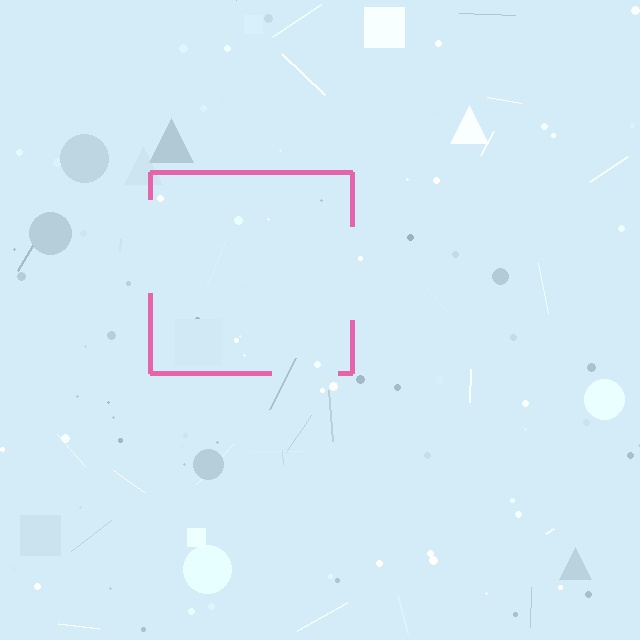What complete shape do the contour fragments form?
The contour fragments form a square.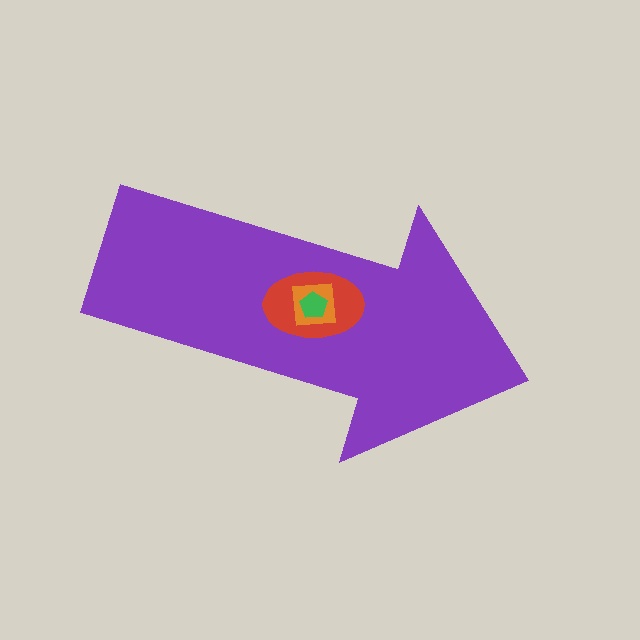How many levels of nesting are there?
4.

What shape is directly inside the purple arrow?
The red ellipse.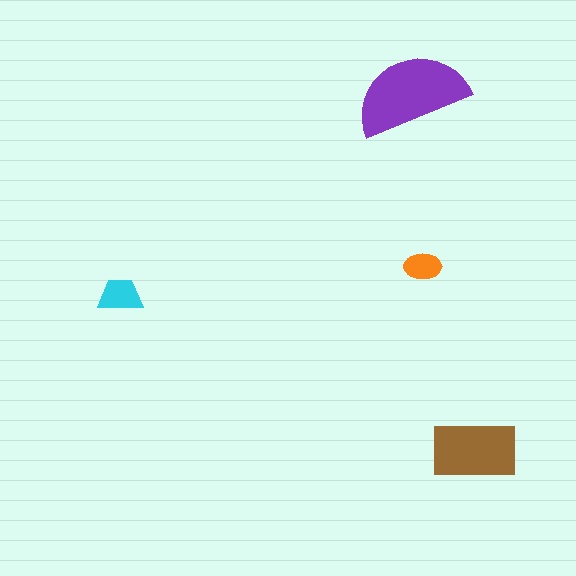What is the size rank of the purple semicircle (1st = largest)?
1st.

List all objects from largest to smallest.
The purple semicircle, the brown rectangle, the cyan trapezoid, the orange ellipse.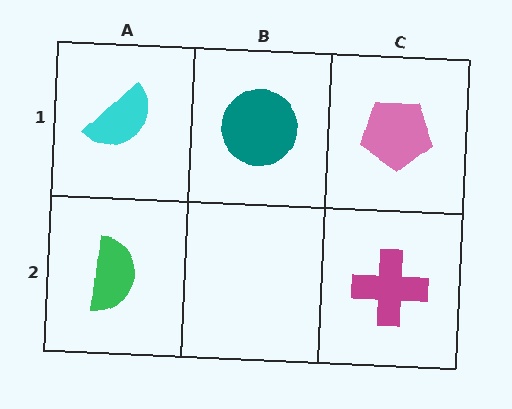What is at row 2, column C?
A magenta cross.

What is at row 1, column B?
A teal circle.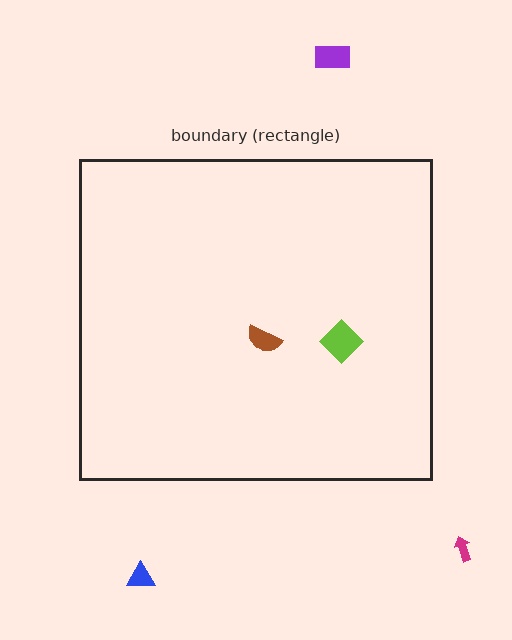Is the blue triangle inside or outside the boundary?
Outside.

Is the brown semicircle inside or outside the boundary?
Inside.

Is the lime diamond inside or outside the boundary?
Inside.